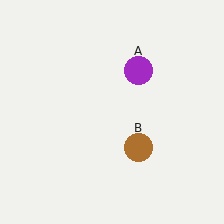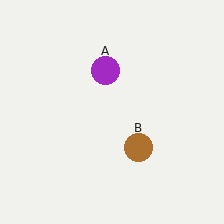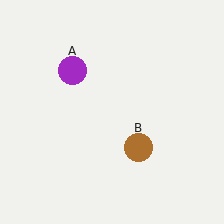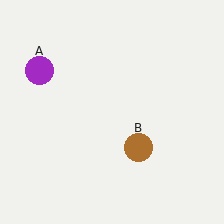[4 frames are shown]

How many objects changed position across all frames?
1 object changed position: purple circle (object A).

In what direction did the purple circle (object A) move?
The purple circle (object A) moved left.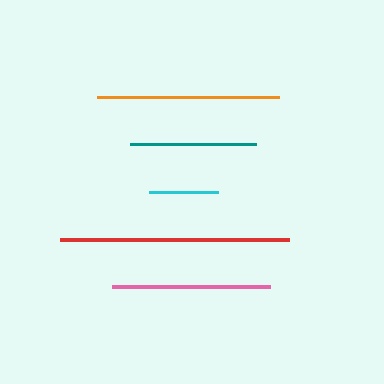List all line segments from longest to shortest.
From longest to shortest: red, orange, pink, teal, cyan.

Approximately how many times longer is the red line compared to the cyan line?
The red line is approximately 3.3 times the length of the cyan line.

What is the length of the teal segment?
The teal segment is approximately 125 pixels long.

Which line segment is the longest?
The red line is the longest at approximately 228 pixels.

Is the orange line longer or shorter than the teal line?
The orange line is longer than the teal line.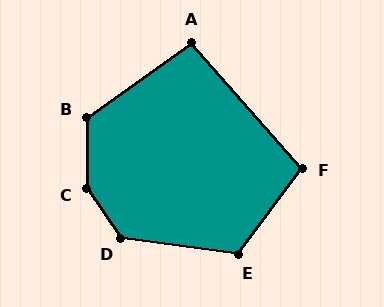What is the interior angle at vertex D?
Approximately 132 degrees (obtuse).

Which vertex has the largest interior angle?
C, at approximately 146 degrees.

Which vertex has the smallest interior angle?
A, at approximately 96 degrees.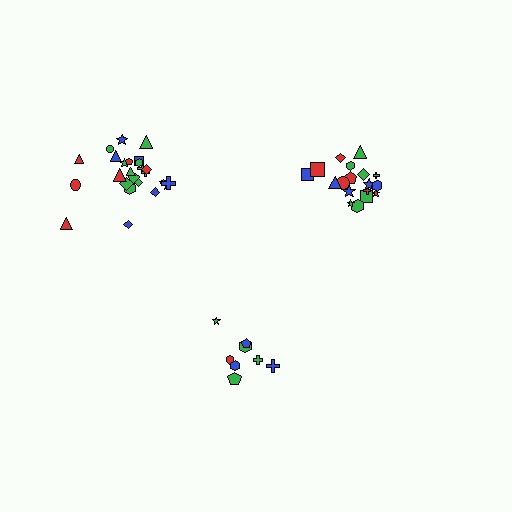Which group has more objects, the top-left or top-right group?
The top-left group.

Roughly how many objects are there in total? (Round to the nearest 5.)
Roughly 50 objects in total.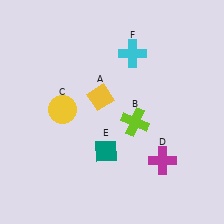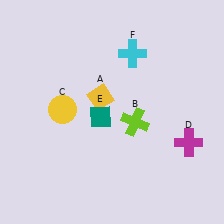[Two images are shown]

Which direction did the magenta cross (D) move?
The magenta cross (D) moved right.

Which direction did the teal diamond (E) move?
The teal diamond (E) moved up.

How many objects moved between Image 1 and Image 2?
2 objects moved between the two images.